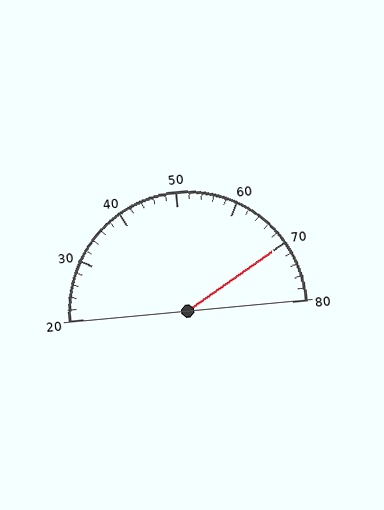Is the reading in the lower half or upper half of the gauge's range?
The reading is in the upper half of the range (20 to 80).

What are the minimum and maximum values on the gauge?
The gauge ranges from 20 to 80.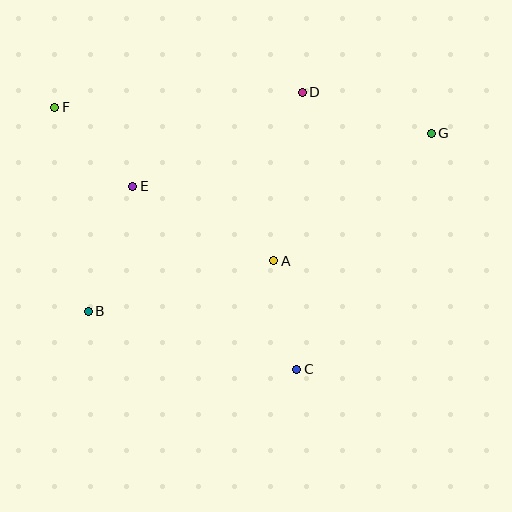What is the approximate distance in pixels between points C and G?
The distance between C and G is approximately 272 pixels.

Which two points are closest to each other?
Points A and C are closest to each other.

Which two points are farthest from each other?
Points B and G are farthest from each other.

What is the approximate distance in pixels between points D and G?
The distance between D and G is approximately 135 pixels.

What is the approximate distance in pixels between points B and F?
The distance between B and F is approximately 207 pixels.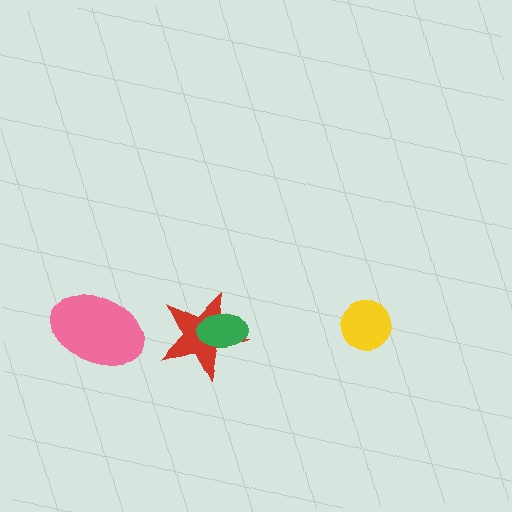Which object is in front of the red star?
The green ellipse is in front of the red star.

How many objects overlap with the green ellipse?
1 object overlaps with the green ellipse.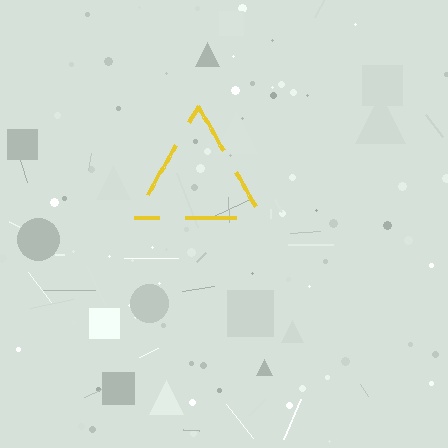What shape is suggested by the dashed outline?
The dashed outline suggests a triangle.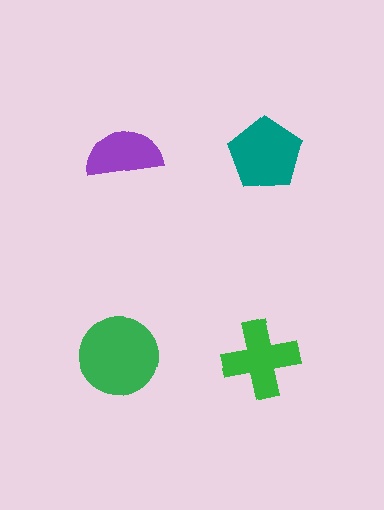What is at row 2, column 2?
A green cross.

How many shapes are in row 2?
2 shapes.